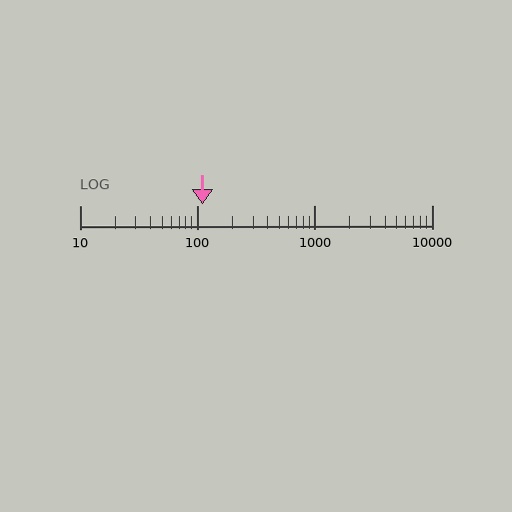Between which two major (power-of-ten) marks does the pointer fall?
The pointer is between 100 and 1000.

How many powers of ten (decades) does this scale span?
The scale spans 3 decades, from 10 to 10000.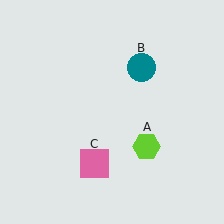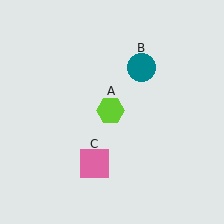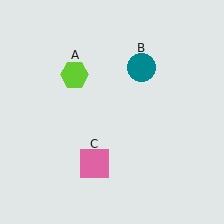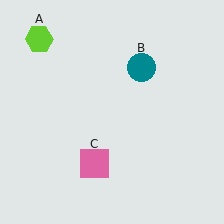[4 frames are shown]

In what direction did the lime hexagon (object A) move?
The lime hexagon (object A) moved up and to the left.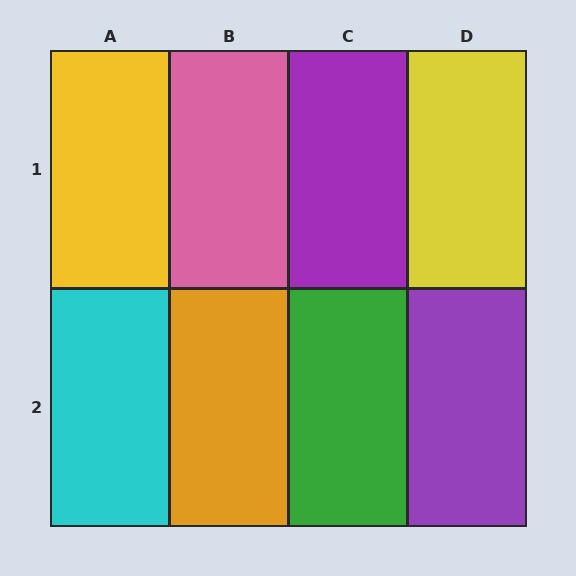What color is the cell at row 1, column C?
Purple.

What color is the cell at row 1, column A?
Yellow.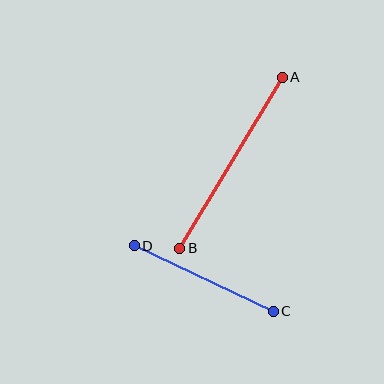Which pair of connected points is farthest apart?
Points A and B are farthest apart.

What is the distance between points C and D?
The distance is approximately 154 pixels.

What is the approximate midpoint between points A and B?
The midpoint is at approximately (231, 163) pixels.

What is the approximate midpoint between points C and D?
The midpoint is at approximately (204, 279) pixels.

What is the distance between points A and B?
The distance is approximately 200 pixels.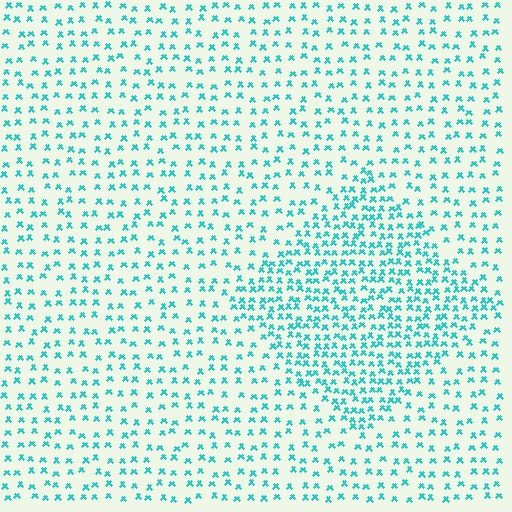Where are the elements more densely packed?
The elements are more densely packed inside the diamond boundary.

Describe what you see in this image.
The image contains small cyan elements arranged at two different densities. A diamond-shaped region is visible where the elements are more densely packed than the surrounding area.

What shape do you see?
I see a diamond.